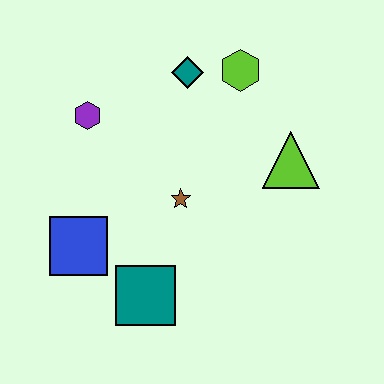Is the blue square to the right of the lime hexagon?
No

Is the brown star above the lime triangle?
No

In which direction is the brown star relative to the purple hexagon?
The brown star is to the right of the purple hexagon.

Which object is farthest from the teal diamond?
The teal square is farthest from the teal diamond.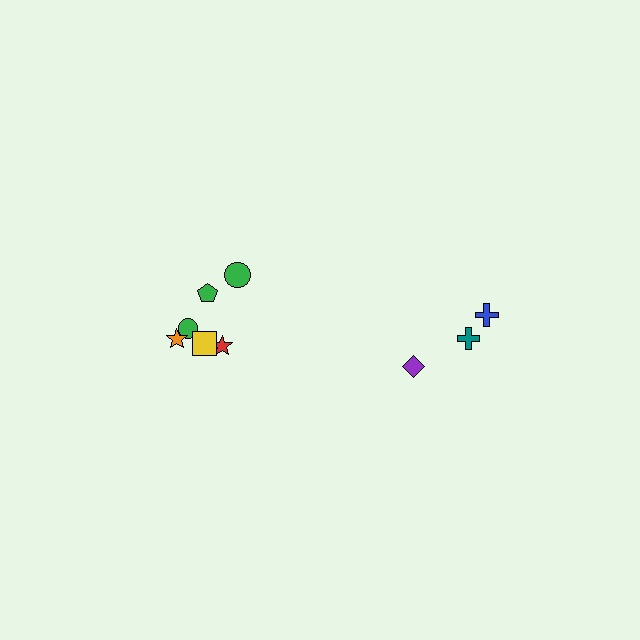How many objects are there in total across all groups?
There are 9 objects.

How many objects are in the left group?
There are 6 objects.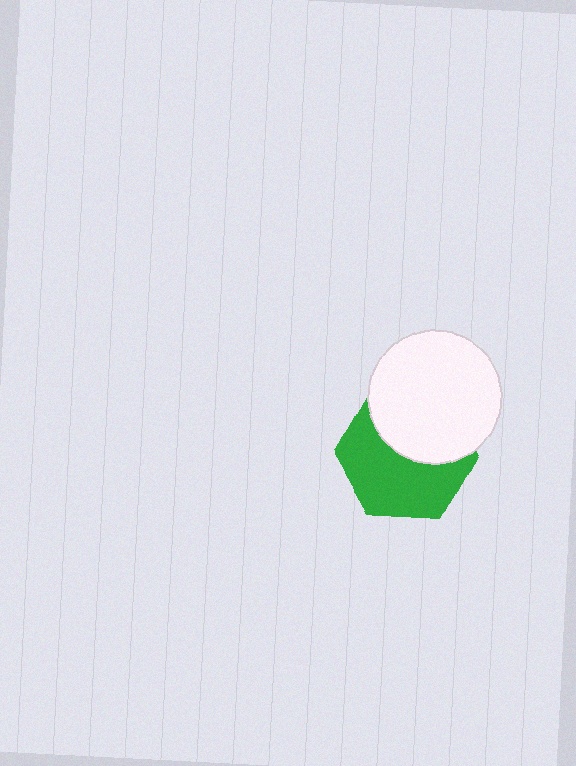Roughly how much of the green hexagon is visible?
About half of it is visible (roughly 57%).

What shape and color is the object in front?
The object in front is a white circle.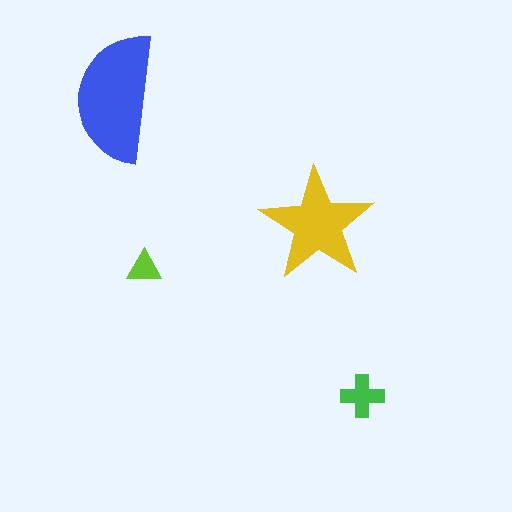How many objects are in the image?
There are 4 objects in the image.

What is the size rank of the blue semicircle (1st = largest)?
1st.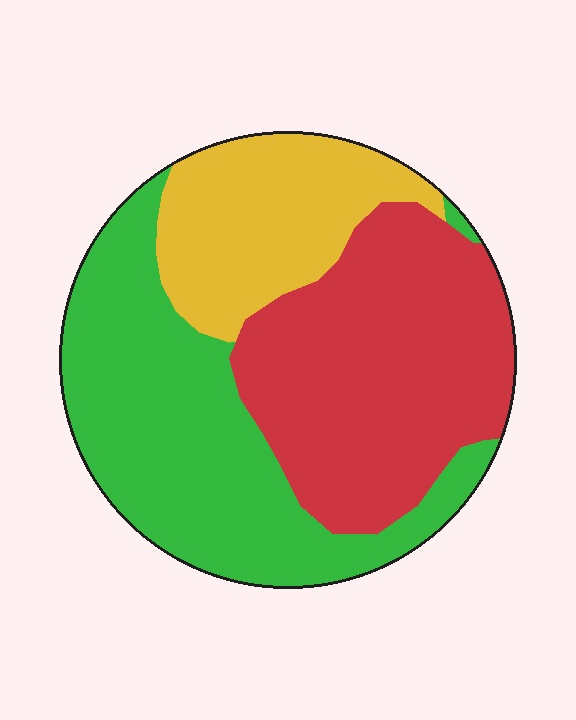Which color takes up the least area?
Yellow, at roughly 20%.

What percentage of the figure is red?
Red covers around 40% of the figure.